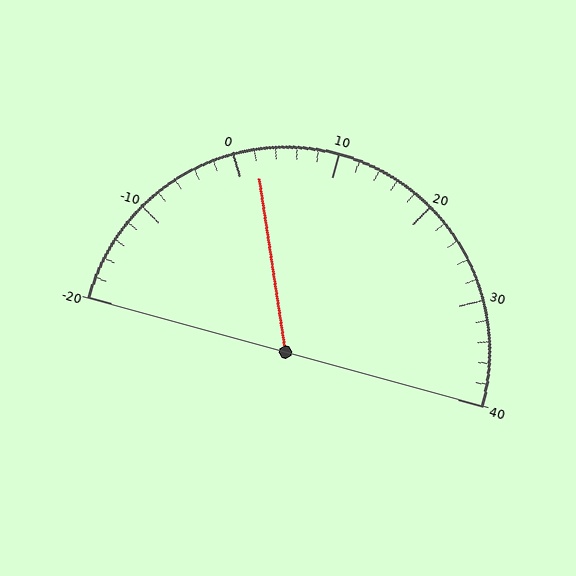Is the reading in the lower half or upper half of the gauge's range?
The reading is in the lower half of the range (-20 to 40).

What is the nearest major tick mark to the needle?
The nearest major tick mark is 0.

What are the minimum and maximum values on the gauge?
The gauge ranges from -20 to 40.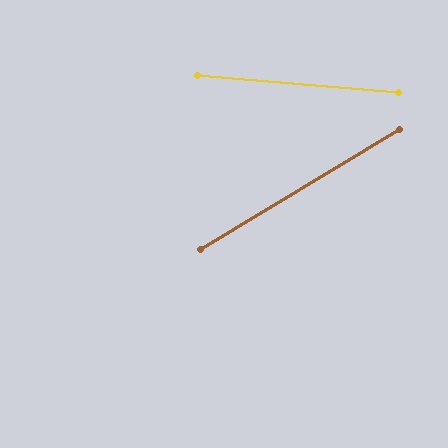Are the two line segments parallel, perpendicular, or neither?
Neither parallel nor perpendicular — they differ by about 36°.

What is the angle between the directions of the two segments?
Approximately 36 degrees.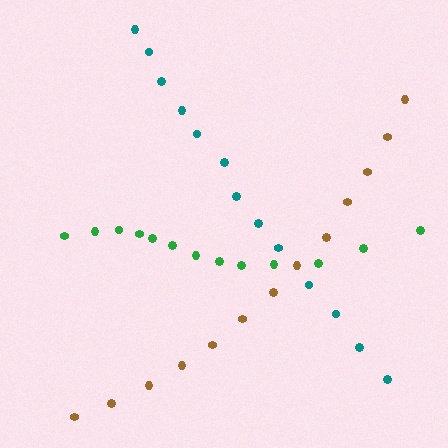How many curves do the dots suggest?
There are 3 distinct paths.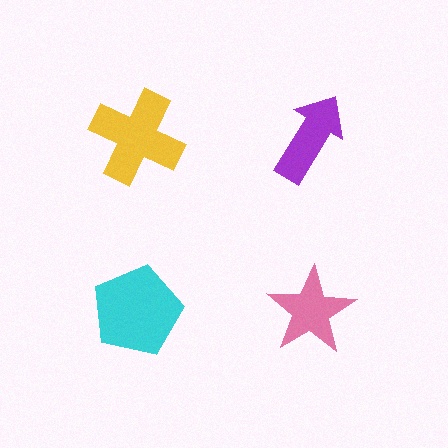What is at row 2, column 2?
A pink star.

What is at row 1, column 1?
A yellow cross.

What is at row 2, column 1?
A cyan pentagon.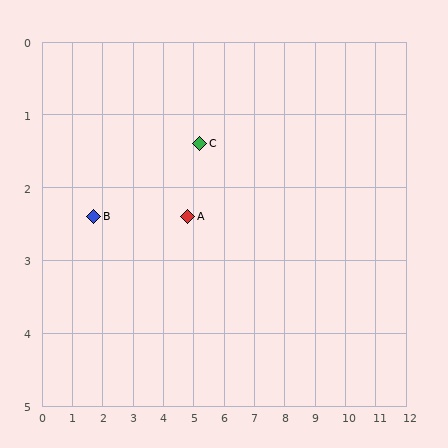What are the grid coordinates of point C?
Point C is at approximately (5.2, 1.4).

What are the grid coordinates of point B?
Point B is at approximately (1.7, 2.4).